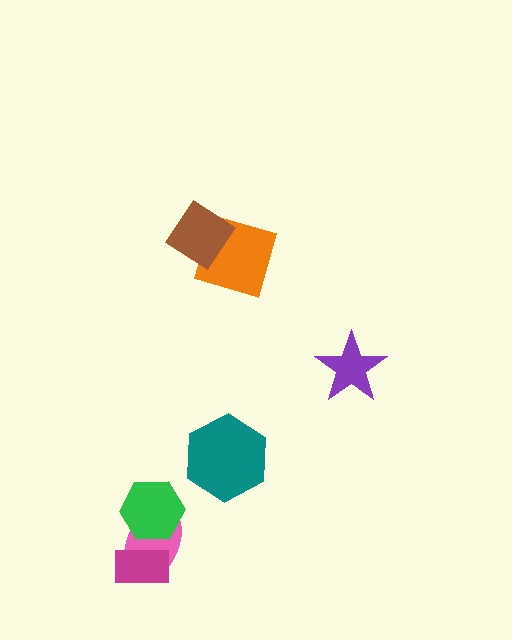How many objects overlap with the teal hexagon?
0 objects overlap with the teal hexagon.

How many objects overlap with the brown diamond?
1 object overlaps with the brown diamond.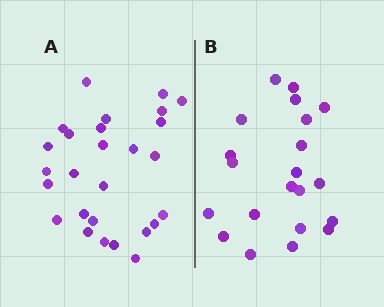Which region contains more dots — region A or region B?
Region A (the left region) has more dots.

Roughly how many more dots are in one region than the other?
Region A has about 6 more dots than region B.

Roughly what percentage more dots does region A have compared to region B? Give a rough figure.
About 30% more.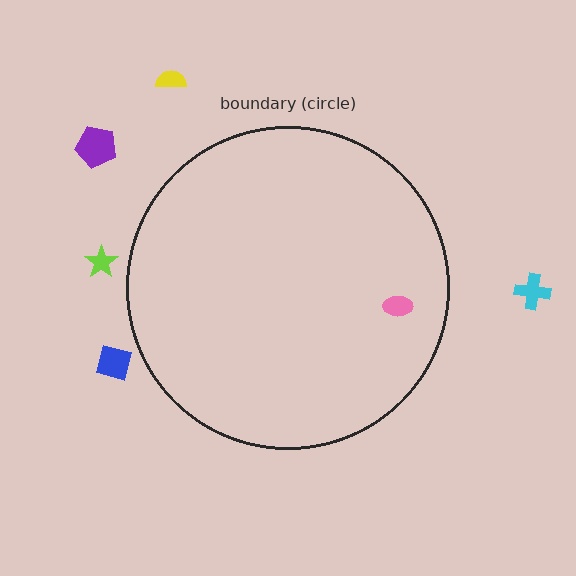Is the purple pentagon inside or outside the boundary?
Outside.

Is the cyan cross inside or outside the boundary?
Outside.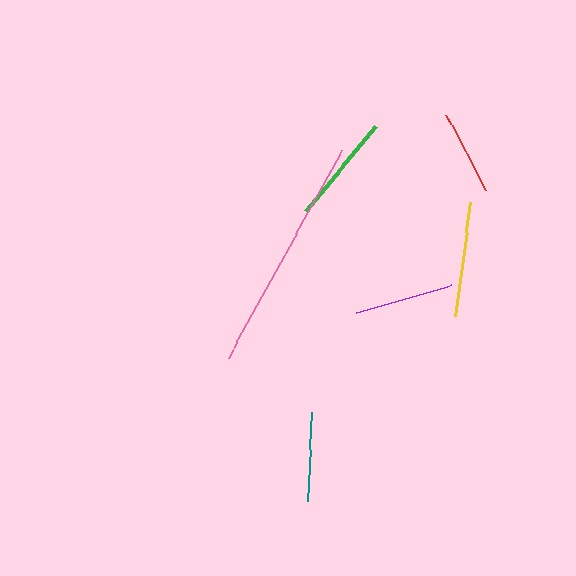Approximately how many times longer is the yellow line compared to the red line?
The yellow line is approximately 1.4 times the length of the red line.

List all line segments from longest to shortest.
From longest to shortest: pink, yellow, green, purple, teal, red.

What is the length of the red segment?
The red segment is approximately 85 pixels long.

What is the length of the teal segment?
The teal segment is approximately 89 pixels long.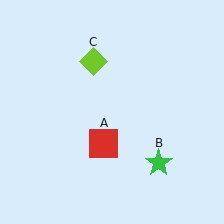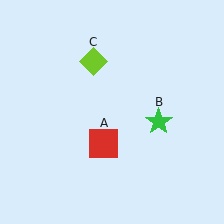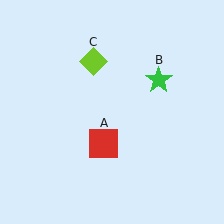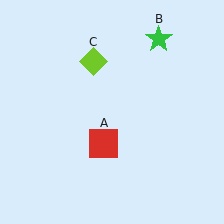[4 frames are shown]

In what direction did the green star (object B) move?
The green star (object B) moved up.